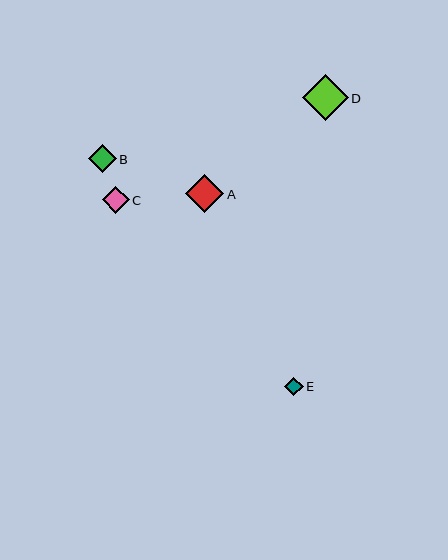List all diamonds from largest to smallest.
From largest to smallest: D, A, B, C, E.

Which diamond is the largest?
Diamond D is the largest with a size of approximately 45 pixels.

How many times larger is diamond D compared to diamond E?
Diamond D is approximately 2.5 times the size of diamond E.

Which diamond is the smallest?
Diamond E is the smallest with a size of approximately 19 pixels.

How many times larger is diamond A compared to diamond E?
Diamond A is approximately 2.0 times the size of diamond E.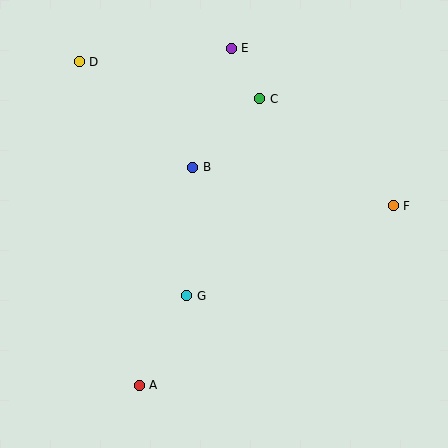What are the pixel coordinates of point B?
Point B is at (192, 167).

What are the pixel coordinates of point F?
Point F is at (393, 206).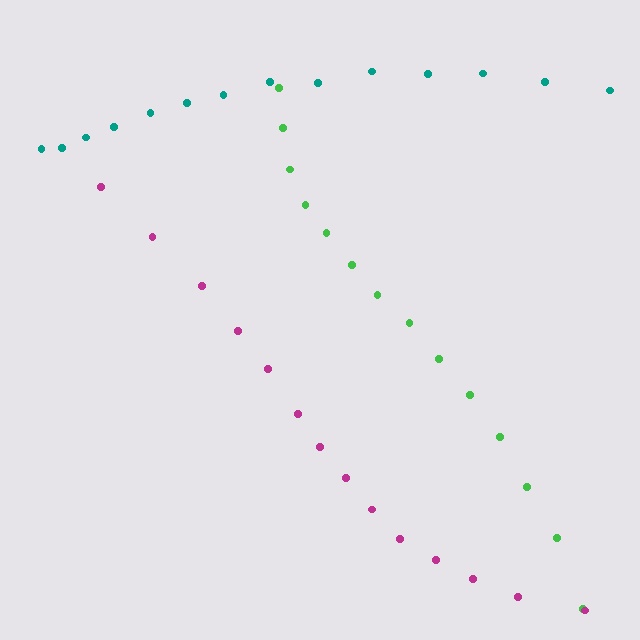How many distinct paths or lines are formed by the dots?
There are 3 distinct paths.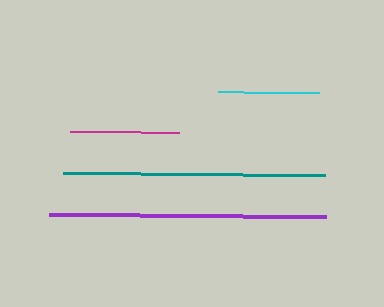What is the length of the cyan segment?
The cyan segment is approximately 101 pixels long.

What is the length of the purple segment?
The purple segment is approximately 277 pixels long.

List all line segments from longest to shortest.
From longest to shortest: purple, teal, magenta, cyan.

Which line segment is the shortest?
The cyan line is the shortest at approximately 101 pixels.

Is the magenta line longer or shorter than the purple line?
The purple line is longer than the magenta line.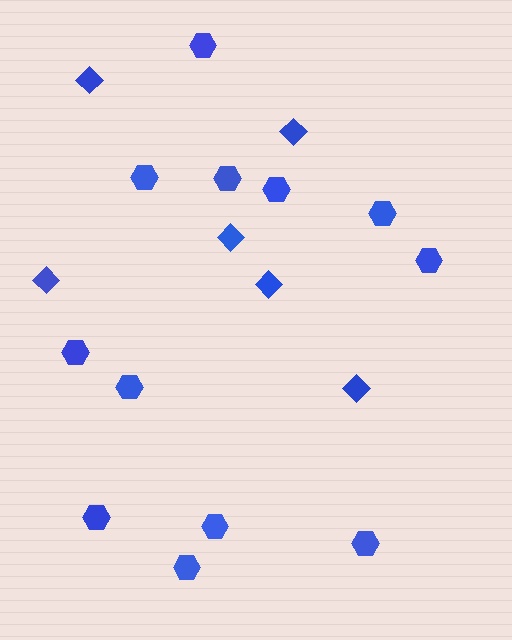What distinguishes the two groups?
There are 2 groups: one group of hexagons (12) and one group of diamonds (6).